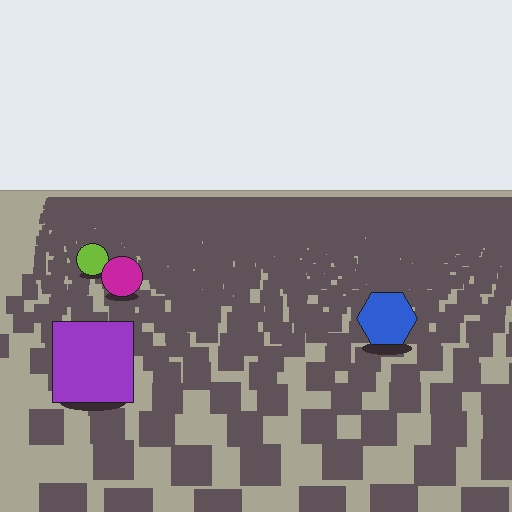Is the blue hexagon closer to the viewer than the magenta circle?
Yes. The blue hexagon is closer — you can tell from the texture gradient: the ground texture is coarser near it.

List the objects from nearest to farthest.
From nearest to farthest: the purple square, the blue hexagon, the magenta circle, the lime circle.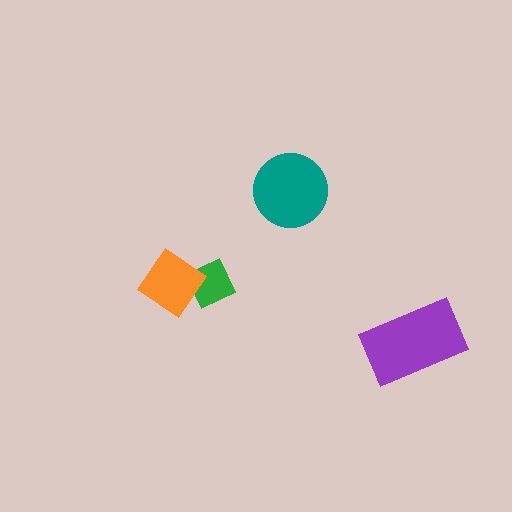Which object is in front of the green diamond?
The orange diamond is in front of the green diamond.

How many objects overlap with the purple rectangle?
0 objects overlap with the purple rectangle.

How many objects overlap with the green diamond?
1 object overlaps with the green diamond.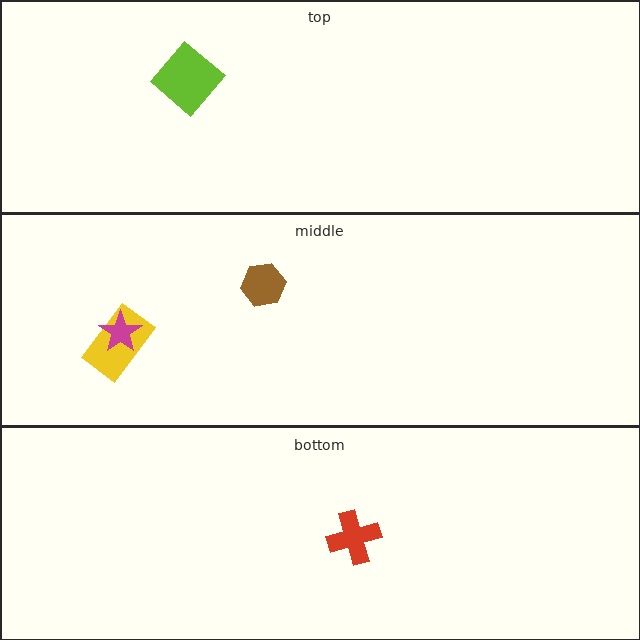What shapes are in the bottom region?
The red cross.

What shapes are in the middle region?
The yellow rectangle, the magenta star, the brown hexagon.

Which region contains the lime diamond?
The top region.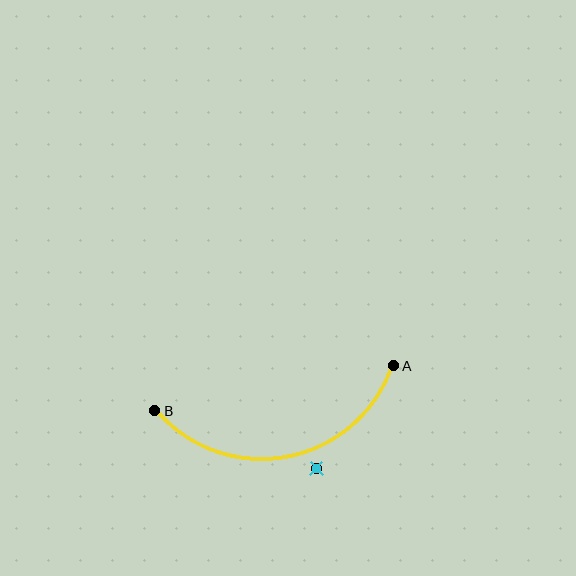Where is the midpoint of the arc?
The arc midpoint is the point on the curve farthest from the straight line joining A and B. It sits below that line.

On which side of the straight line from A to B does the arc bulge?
The arc bulges below the straight line connecting A and B.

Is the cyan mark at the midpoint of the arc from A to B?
No — the cyan mark does not lie on the arc at all. It sits slightly outside the curve.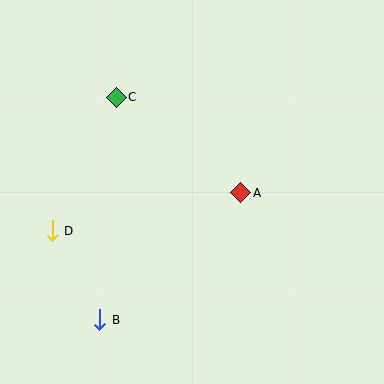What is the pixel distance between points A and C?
The distance between A and C is 157 pixels.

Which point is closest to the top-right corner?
Point A is closest to the top-right corner.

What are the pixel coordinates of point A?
Point A is at (241, 193).